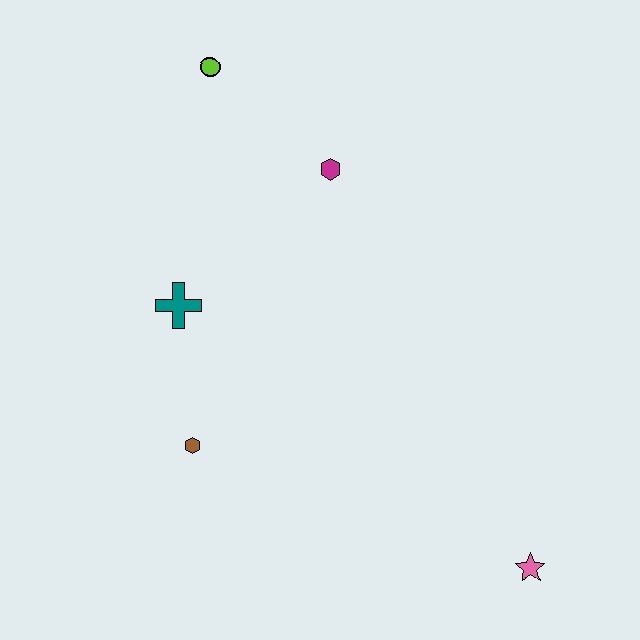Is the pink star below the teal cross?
Yes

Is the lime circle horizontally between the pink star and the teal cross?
Yes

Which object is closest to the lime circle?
The magenta hexagon is closest to the lime circle.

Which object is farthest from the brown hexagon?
The lime circle is farthest from the brown hexagon.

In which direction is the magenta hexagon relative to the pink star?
The magenta hexagon is above the pink star.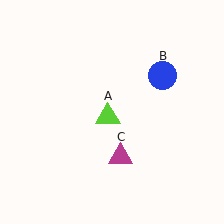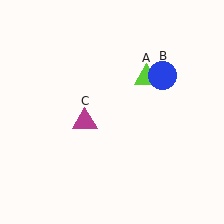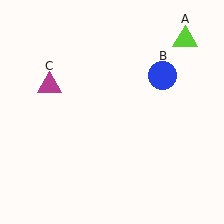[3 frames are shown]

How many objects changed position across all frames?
2 objects changed position: lime triangle (object A), magenta triangle (object C).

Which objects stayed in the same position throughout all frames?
Blue circle (object B) remained stationary.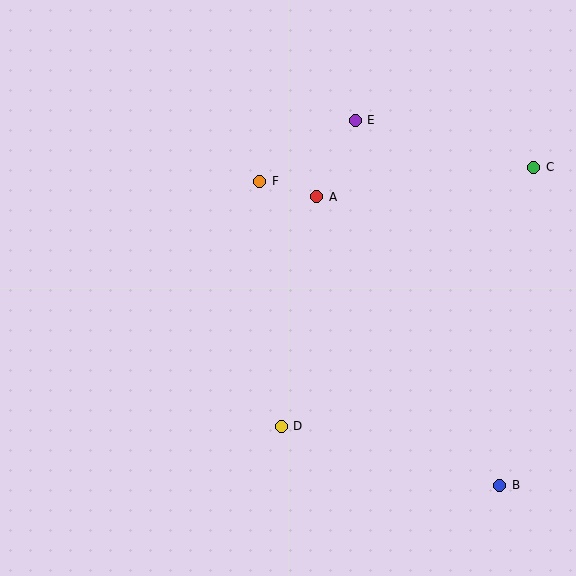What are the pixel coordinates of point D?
Point D is at (281, 426).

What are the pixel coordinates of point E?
Point E is at (355, 120).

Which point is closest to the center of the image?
Point A at (317, 197) is closest to the center.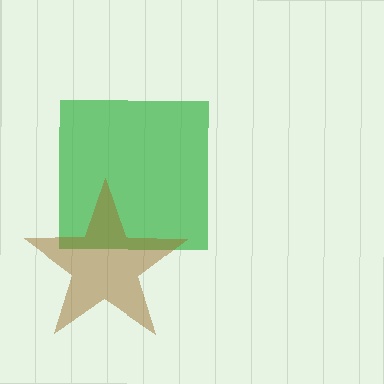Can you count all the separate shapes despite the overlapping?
Yes, there are 2 separate shapes.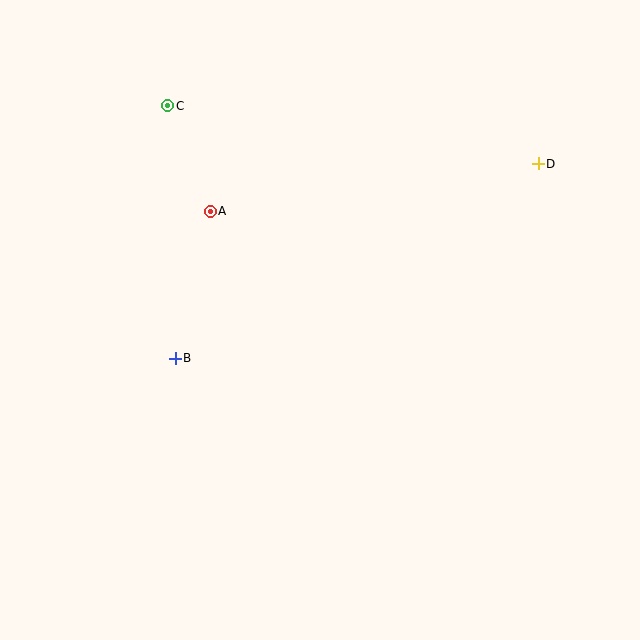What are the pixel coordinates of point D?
Point D is at (538, 164).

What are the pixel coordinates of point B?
Point B is at (175, 358).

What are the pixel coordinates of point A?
Point A is at (210, 211).